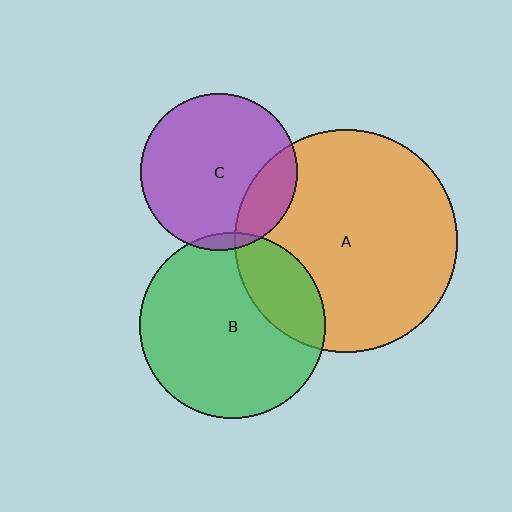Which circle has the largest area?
Circle A (orange).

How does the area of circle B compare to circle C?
Approximately 1.4 times.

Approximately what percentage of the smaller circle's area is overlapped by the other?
Approximately 5%.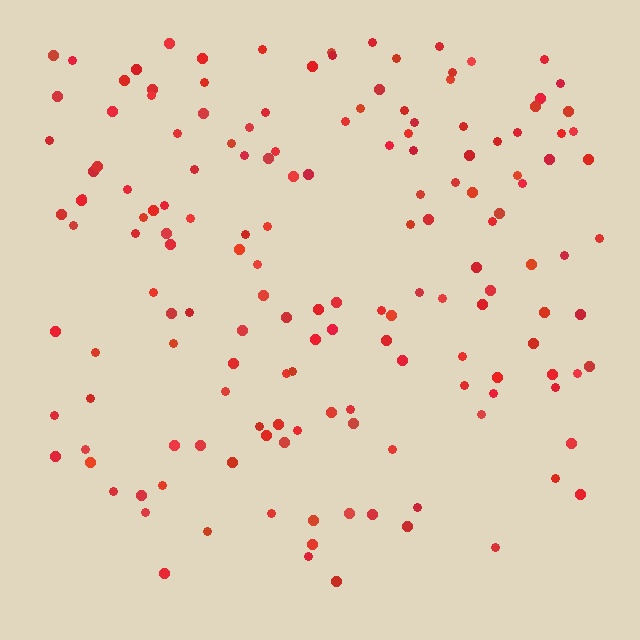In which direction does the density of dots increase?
From bottom to top, with the top side densest.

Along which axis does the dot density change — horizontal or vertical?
Vertical.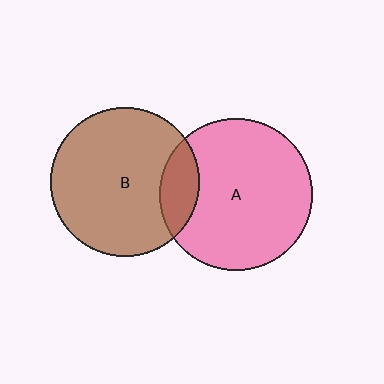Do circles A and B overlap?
Yes.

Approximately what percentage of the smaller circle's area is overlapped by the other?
Approximately 15%.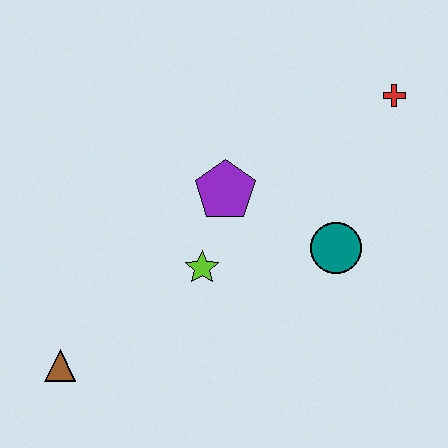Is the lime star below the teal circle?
Yes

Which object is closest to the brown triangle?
The lime star is closest to the brown triangle.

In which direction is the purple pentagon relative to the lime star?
The purple pentagon is above the lime star.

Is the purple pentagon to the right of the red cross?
No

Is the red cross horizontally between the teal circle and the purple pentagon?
No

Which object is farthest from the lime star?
The red cross is farthest from the lime star.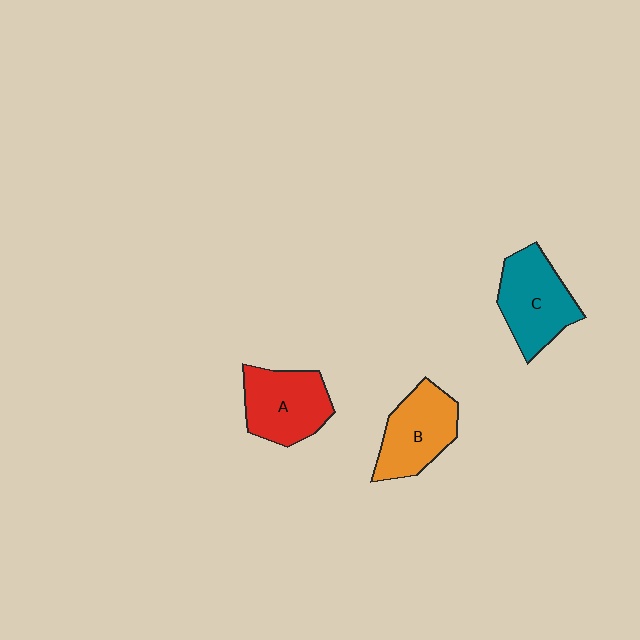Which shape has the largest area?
Shape C (teal).